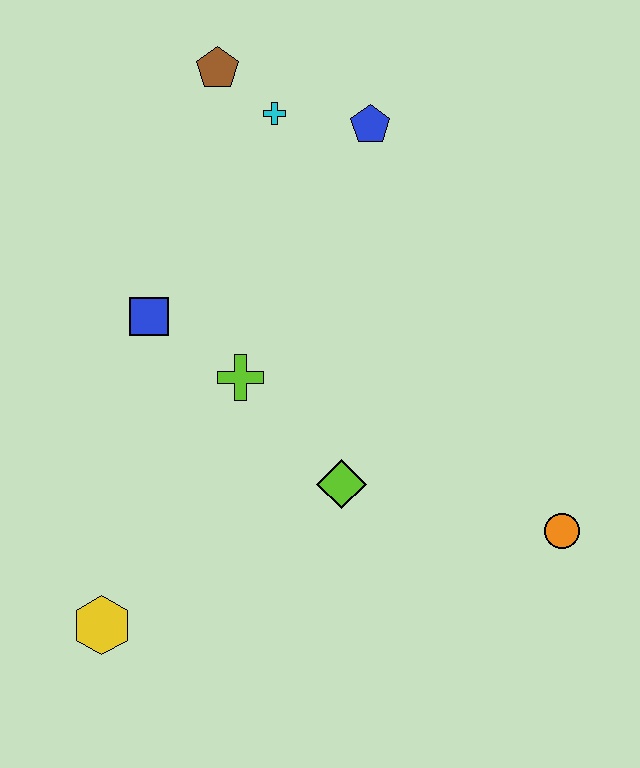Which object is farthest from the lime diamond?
The brown pentagon is farthest from the lime diamond.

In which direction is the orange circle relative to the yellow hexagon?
The orange circle is to the right of the yellow hexagon.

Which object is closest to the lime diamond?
The lime cross is closest to the lime diamond.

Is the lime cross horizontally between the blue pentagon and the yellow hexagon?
Yes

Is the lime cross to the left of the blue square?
No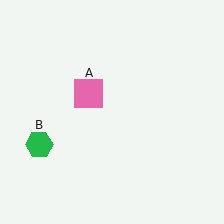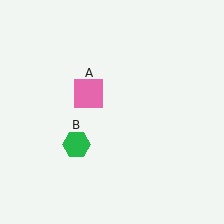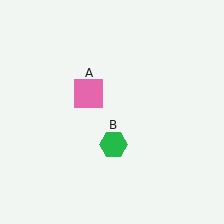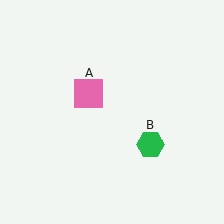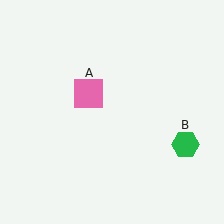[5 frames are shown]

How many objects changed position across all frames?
1 object changed position: green hexagon (object B).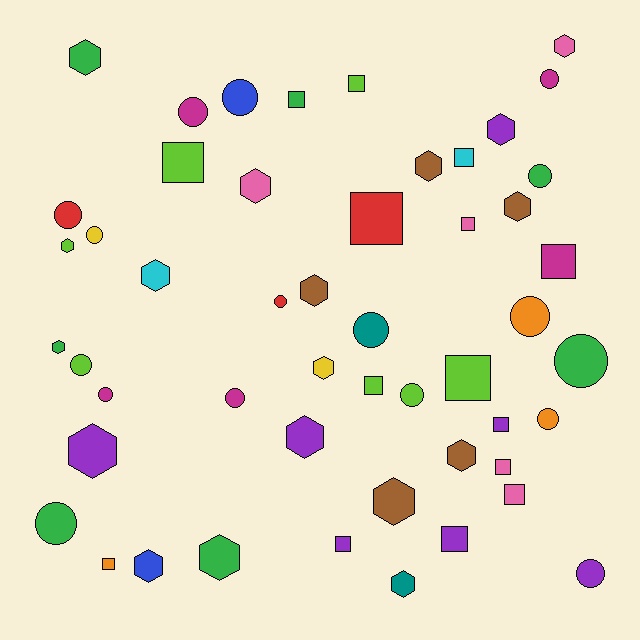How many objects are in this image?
There are 50 objects.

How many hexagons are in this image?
There are 18 hexagons.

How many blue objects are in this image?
There are 2 blue objects.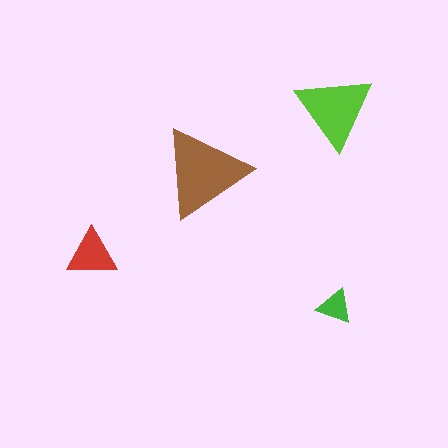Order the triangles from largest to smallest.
the brown one, the lime one, the red one, the green one.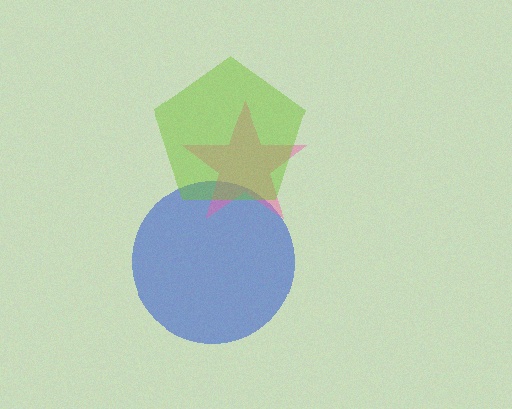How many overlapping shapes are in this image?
There are 3 overlapping shapes in the image.